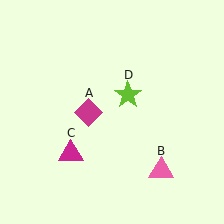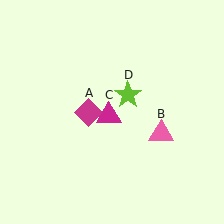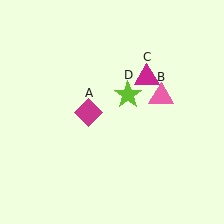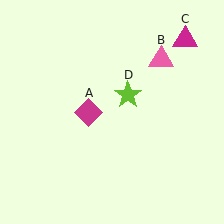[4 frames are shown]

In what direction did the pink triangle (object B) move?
The pink triangle (object B) moved up.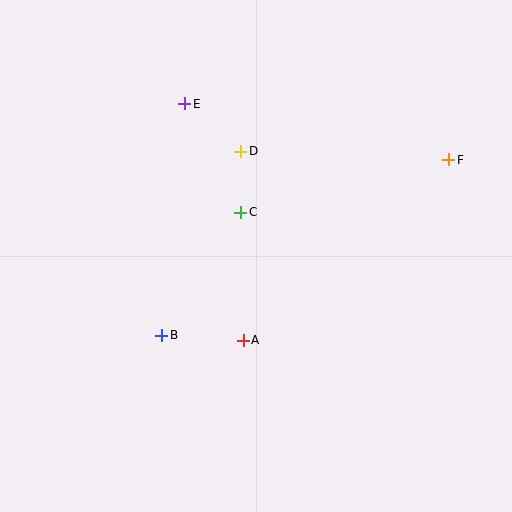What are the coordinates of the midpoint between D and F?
The midpoint between D and F is at (345, 156).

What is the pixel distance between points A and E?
The distance between A and E is 244 pixels.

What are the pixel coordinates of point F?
Point F is at (449, 160).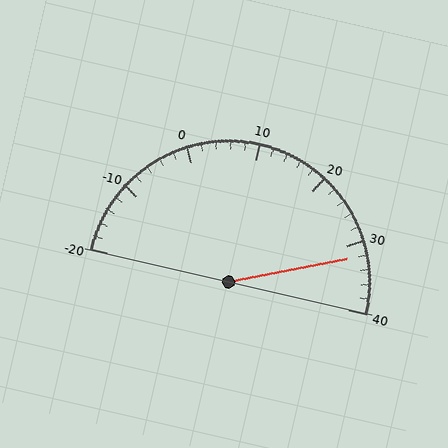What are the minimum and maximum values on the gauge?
The gauge ranges from -20 to 40.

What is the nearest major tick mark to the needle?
The nearest major tick mark is 30.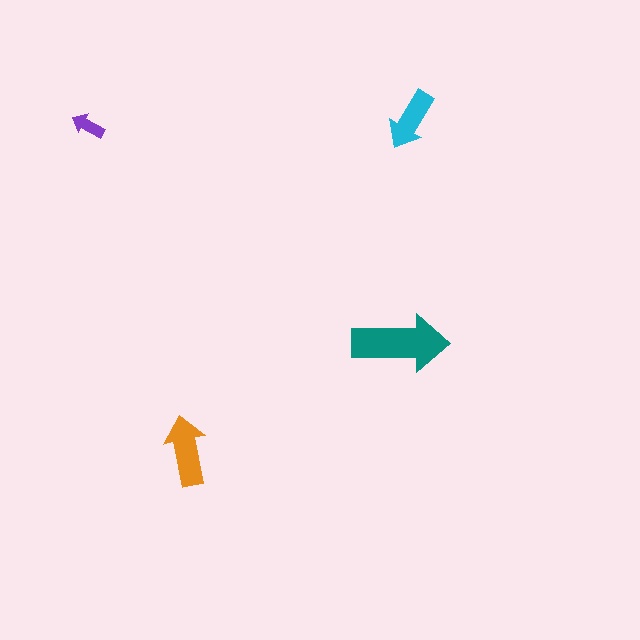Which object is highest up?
The cyan arrow is topmost.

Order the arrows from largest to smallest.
the teal one, the orange one, the cyan one, the purple one.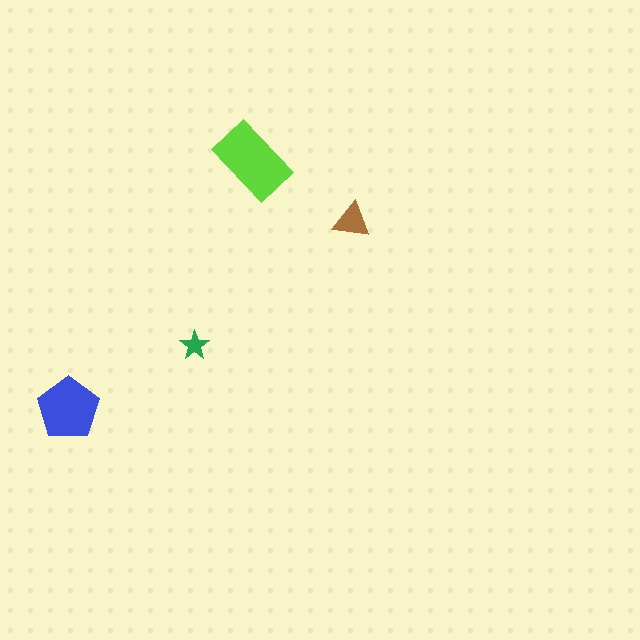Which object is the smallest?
The green star.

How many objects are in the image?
There are 4 objects in the image.